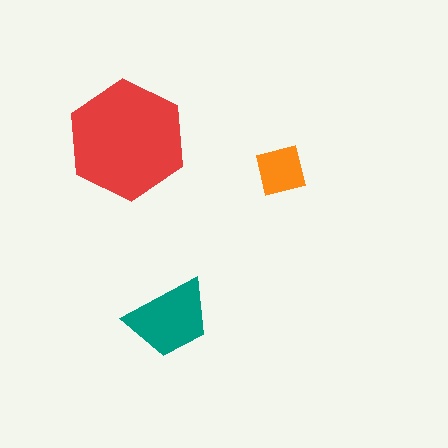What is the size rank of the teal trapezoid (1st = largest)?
2nd.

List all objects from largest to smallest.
The red hexagon, the teal trapezoid, the orange square.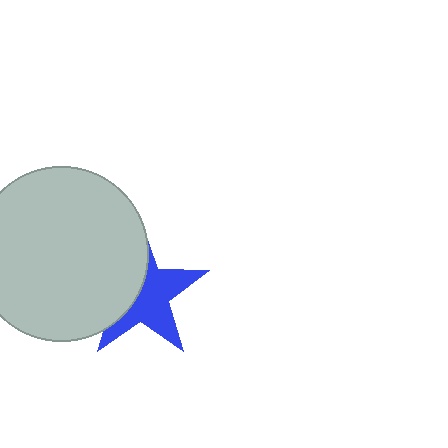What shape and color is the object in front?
The object in front is a light gray circle.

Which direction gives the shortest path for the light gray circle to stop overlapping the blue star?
Moving left gives the shortest separation.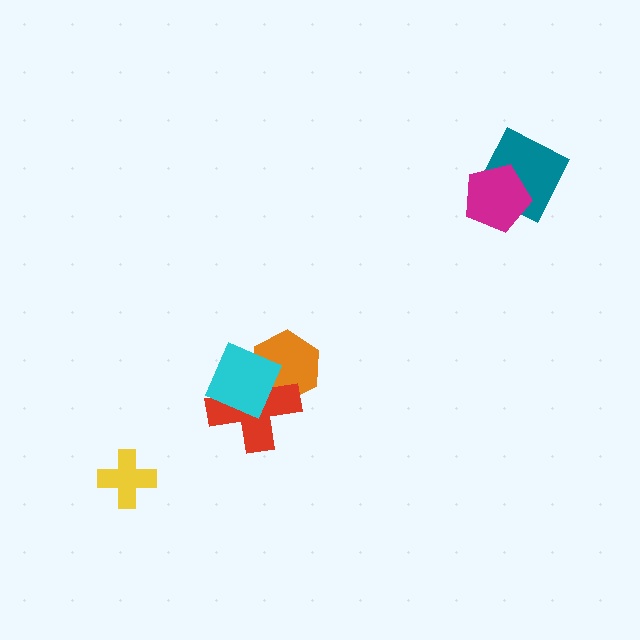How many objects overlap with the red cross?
2 objects overlap with the red cross.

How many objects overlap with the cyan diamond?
2 objects overlap with the cyan diamond.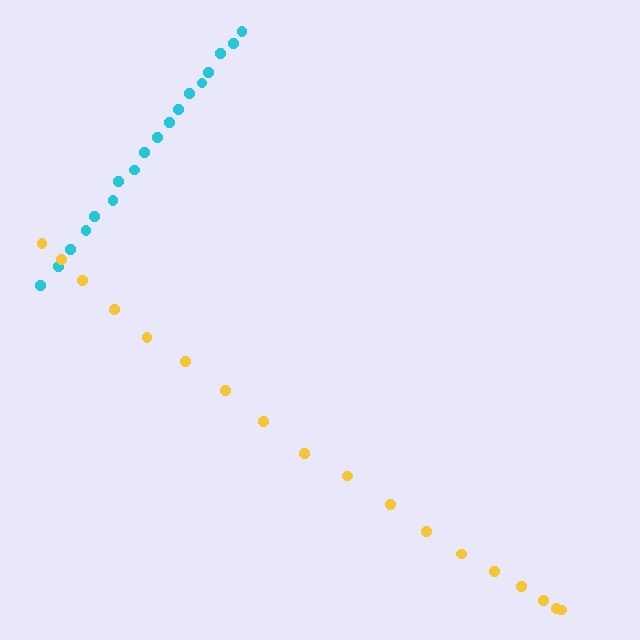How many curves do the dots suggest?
There are 2 distinct paths.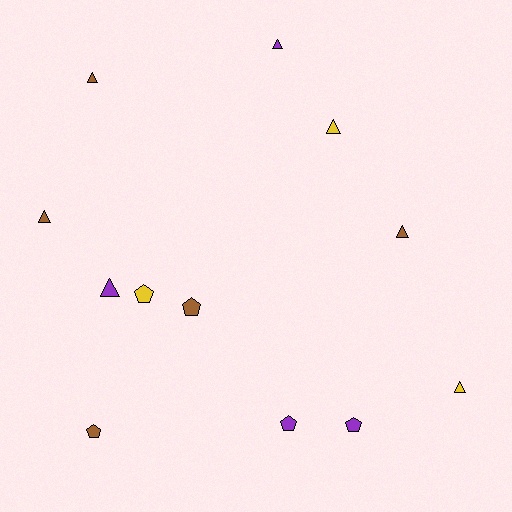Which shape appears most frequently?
Triangle, with 7 objects.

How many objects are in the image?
There are 12 objects.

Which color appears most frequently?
Brown, with 5 objects.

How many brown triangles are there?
There are 3 brown triangles.